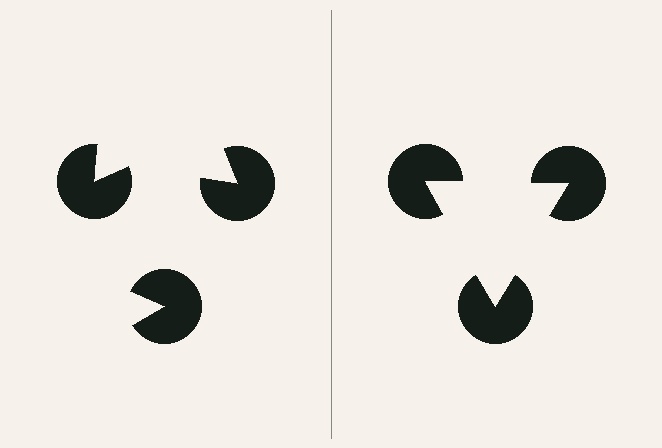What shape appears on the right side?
An illusory triangle.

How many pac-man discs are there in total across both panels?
6 — 3 on each side.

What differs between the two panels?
The pac-man discs are positioned identically on both sides; only the wedge orientations differ. On the right they align to a triangle; on the left they are misaligned.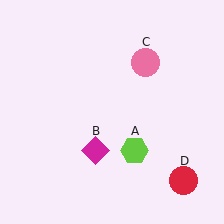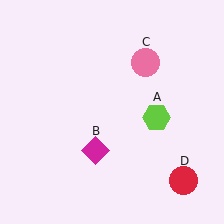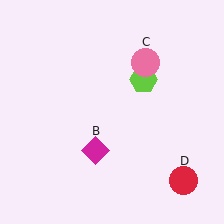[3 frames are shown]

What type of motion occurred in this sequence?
The lime hexagon (object A) rotated counterclockwise around the center of the scene.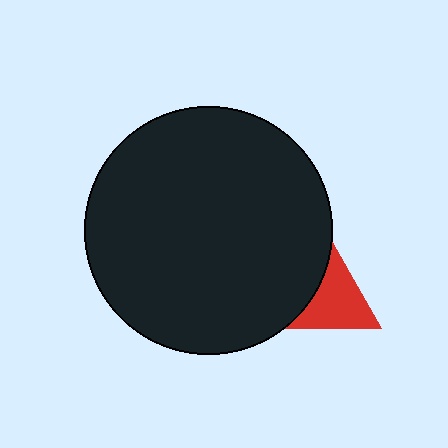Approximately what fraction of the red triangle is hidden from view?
Roughly 53% of the red triangle is hidden behind the black circle.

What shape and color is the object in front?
The object in front is a black circle.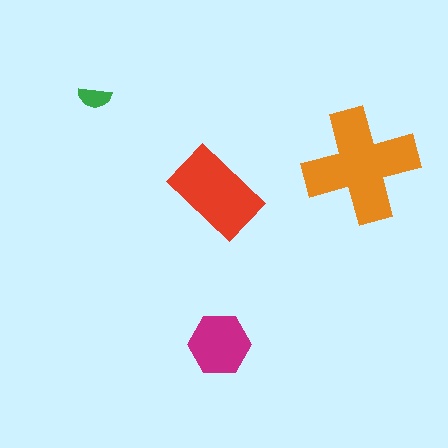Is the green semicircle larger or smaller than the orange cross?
Smaller.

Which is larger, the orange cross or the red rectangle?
The orange cross.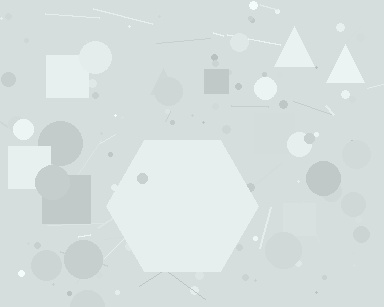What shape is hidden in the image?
A hexagon is hidden in the image.